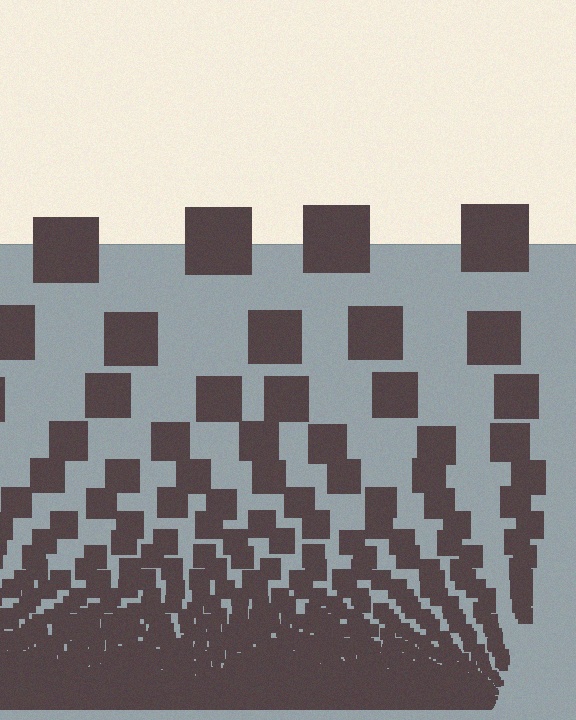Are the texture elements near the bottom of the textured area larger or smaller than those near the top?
Smaller. The gradient is inverted — elements near the bottom are smaller and denser.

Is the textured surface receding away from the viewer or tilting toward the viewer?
The surface appears to tilt toward the viewer. Texture elements get larger and sparser toward the top.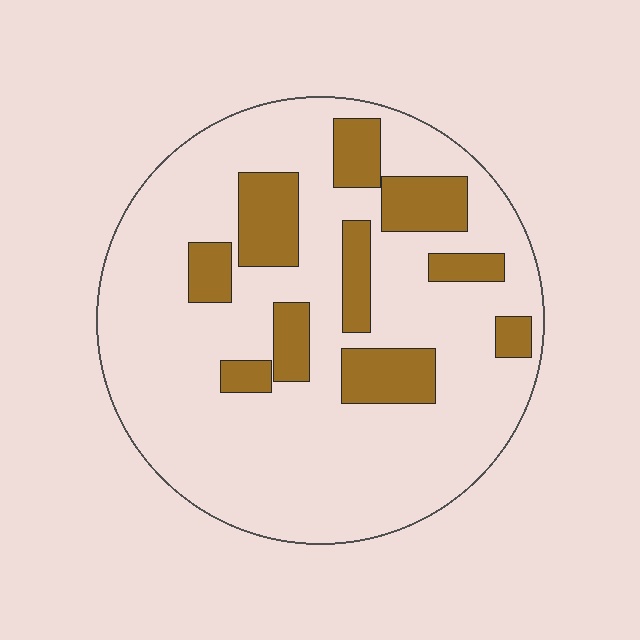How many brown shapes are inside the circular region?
10.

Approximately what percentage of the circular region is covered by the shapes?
Approximately 20%.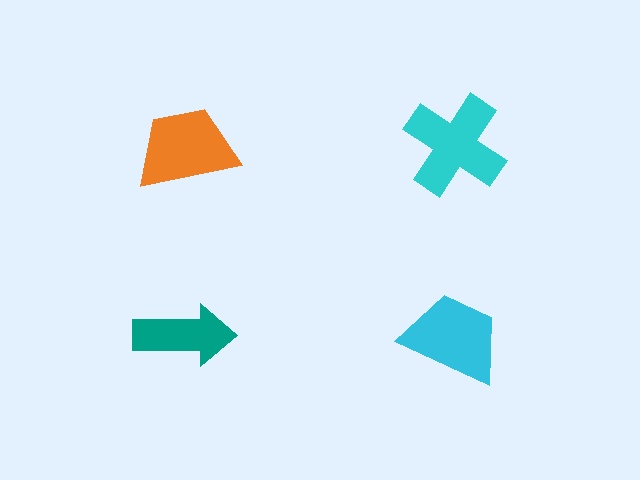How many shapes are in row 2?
2 shapes.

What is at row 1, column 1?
An orange trapezoid.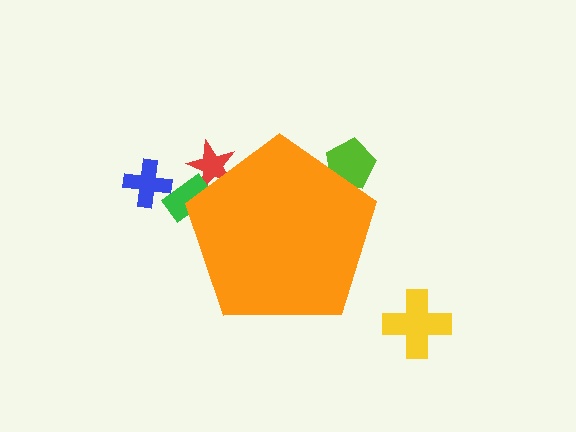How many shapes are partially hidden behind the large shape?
3 shapes are partially hidden.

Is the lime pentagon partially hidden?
Yes, the lime pentagon is partially hidden behind the orange pentagon.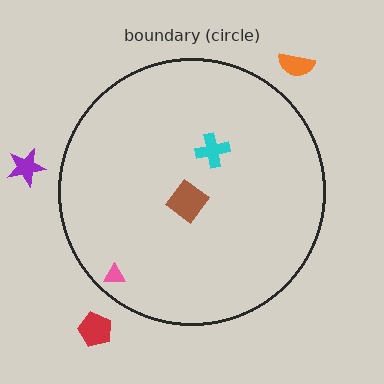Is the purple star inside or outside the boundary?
Outside.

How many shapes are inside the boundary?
3 inside, 3 outside.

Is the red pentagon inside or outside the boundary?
Outside.